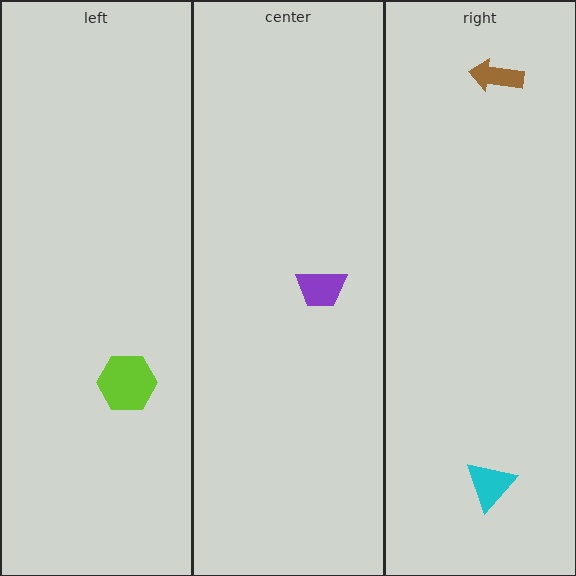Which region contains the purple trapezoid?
The center region.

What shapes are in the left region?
The lime hexagon.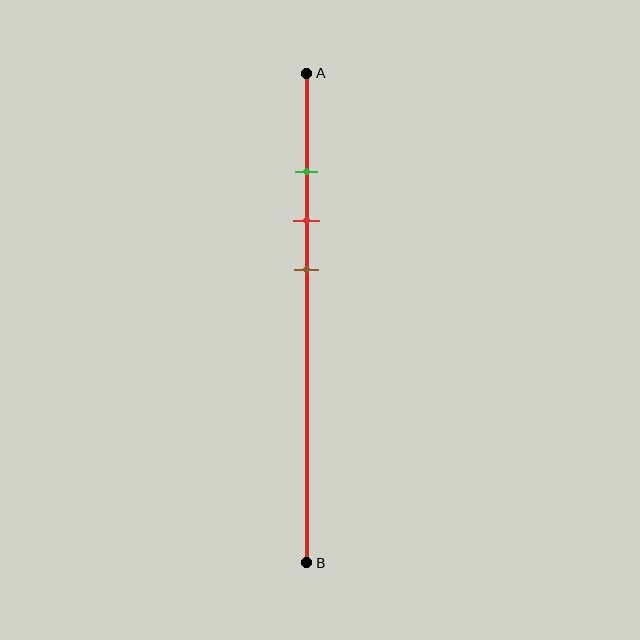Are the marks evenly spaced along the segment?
Yes, the marks are approximately evenly spaced.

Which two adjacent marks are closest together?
The green and red marks are the closest adjacent pair.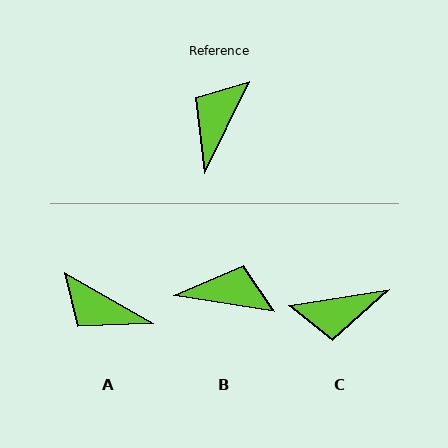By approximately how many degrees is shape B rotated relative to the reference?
Approximately 73 degrees clockwise.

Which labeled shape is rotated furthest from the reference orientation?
C, about 125 degrees away.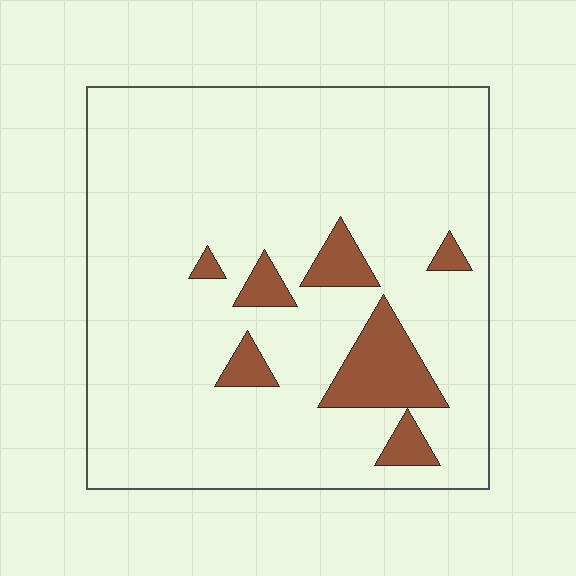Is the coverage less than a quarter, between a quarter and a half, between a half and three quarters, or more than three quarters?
Less than a quarter.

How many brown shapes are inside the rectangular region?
7.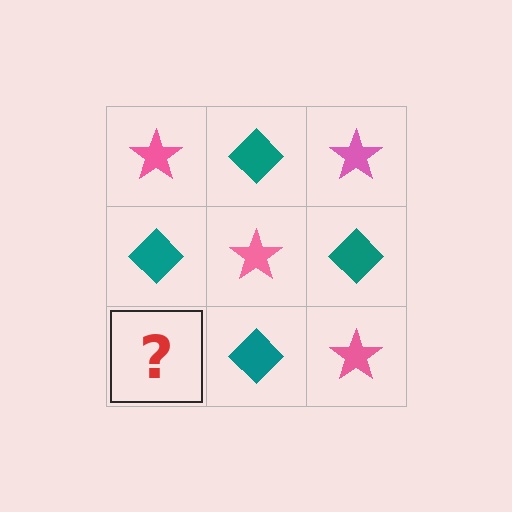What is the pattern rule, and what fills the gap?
The rule is that it alternates pink star and teal diamond in a checkerboard pattern. The gap should be filled with a pink star.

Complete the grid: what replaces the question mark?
The question mark should be replaced with a pink star.